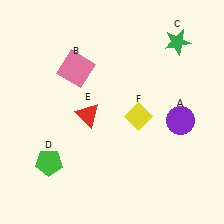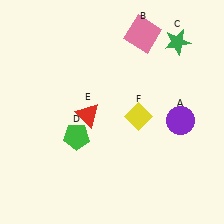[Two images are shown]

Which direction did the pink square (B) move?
The pink square (B) moved right.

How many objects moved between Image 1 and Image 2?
2 objects moved between the two images.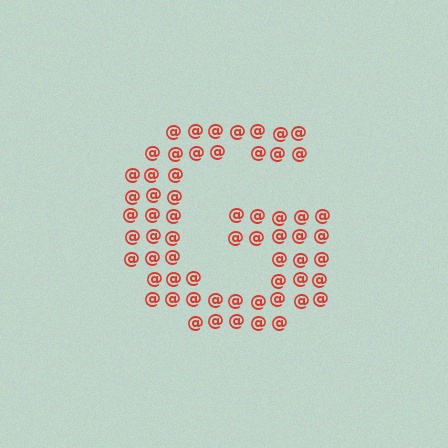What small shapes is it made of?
It is made of small at signs.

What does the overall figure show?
The overall figure shows the letter G.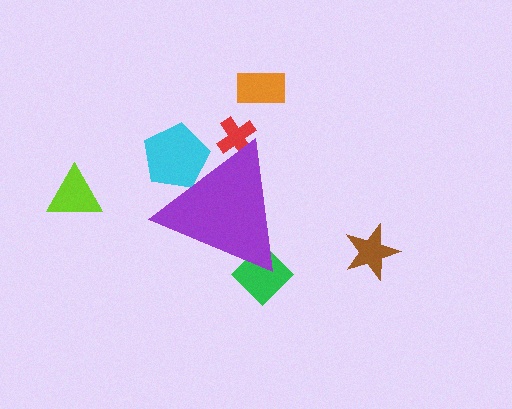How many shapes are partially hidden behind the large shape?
3 shapes are partially hidden.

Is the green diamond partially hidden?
Yes, the green diamond is partially hidden behind the purple triangle.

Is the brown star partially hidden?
No, the brown star is fully visible.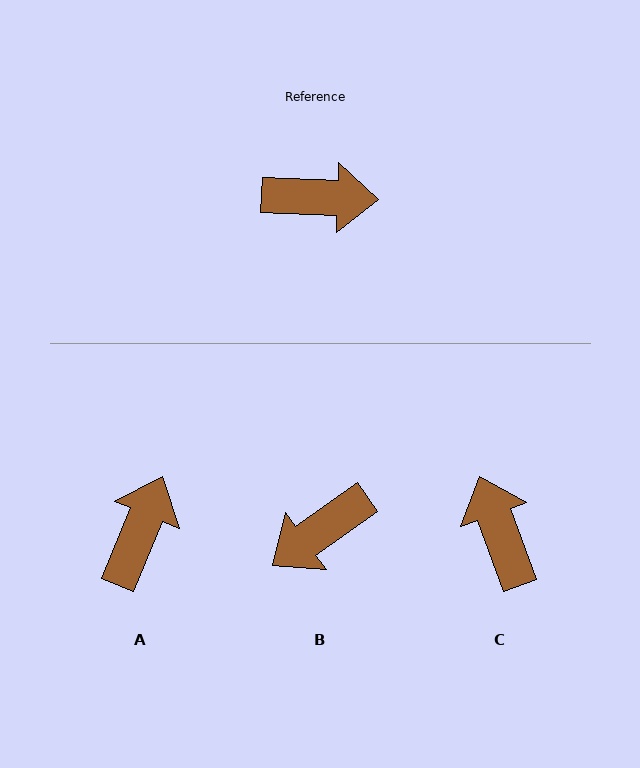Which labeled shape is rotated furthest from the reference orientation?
B, about 142 degrees away.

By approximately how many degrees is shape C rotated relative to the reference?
Approximately 113 degrees counter-clockwise.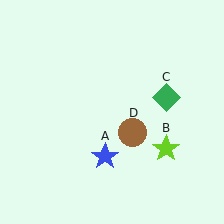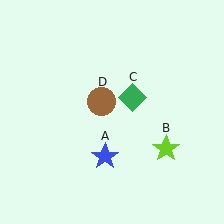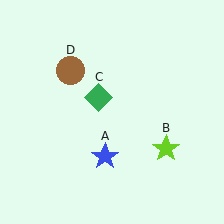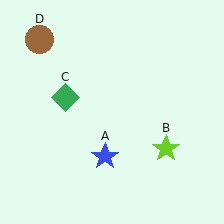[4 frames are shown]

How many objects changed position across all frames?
2 objects changed position: green diamond (object C), brown circle (object D).